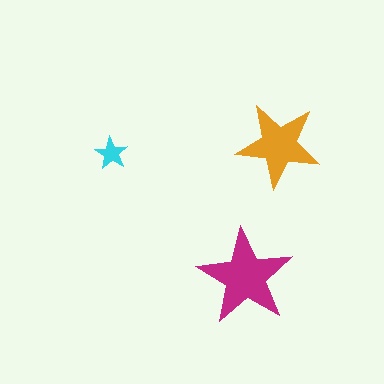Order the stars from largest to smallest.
the magenta one, the orange one, the cyan one.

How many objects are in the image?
There are 3 objects in the image.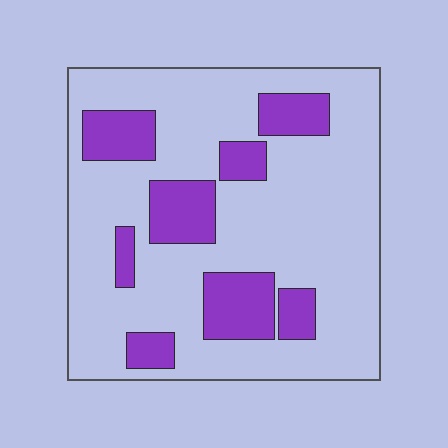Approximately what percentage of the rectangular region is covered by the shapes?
Approximately 25%.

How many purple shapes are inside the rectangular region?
8.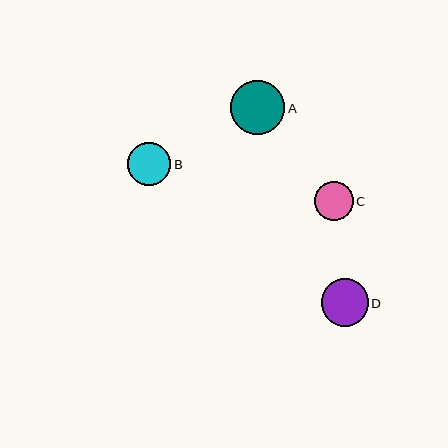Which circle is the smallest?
Circle C is the smallest with a size of approximately 39 pixels.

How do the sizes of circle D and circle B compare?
Circle D and circle B are approximately the same size.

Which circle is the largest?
Circle A is the largest with a size of approximately 54 pixels.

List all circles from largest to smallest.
From largest to smallest: A, D, B, C.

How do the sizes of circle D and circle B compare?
Circle D and circle B are approximately the same size.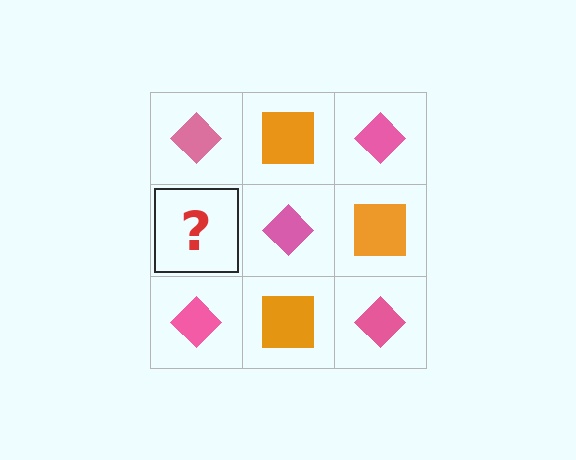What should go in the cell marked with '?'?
The missing cell should contain an orange square.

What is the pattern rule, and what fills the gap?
The rule is that it alternates pink diamond and orange square in a checkerboard pattern. The gap should be filled with an orange square.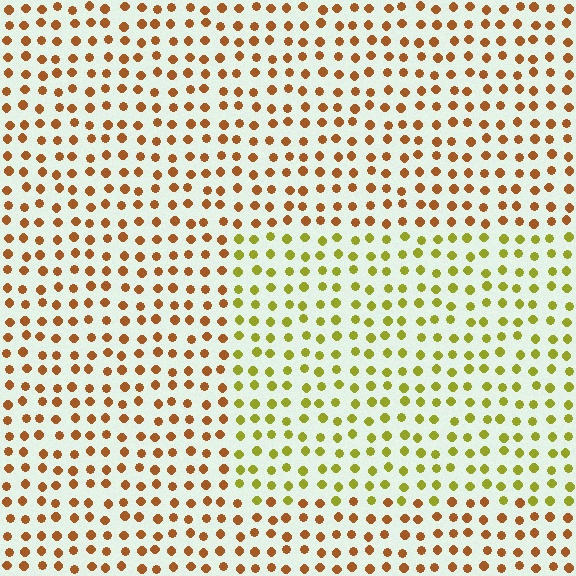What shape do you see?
I see a rectangle.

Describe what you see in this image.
The image is filled with small brown elements in a uniform arrangement. A rectangle-shaped region is visible where the elements are tinted to a slightly different hue, forming a subtle color boundary.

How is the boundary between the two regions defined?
The boundary is defined purely by a slight shift in hue (about 43 degrees). Spacing, size, and orientation are identical on both sides.